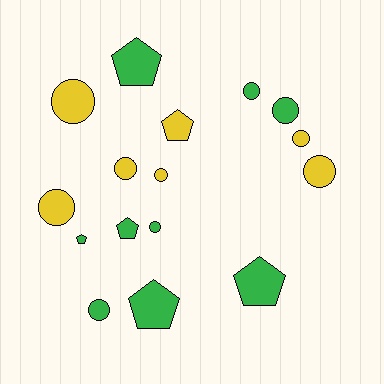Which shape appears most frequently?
Circle, with 10 objects.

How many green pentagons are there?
There are 5 green pentagons.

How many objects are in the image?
There are 16 objects.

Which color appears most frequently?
Green, with 9 objects.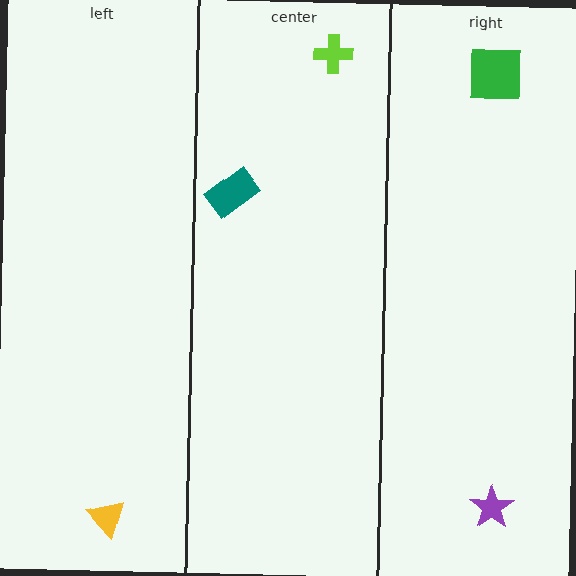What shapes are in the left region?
The yellow triangle.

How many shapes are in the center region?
2.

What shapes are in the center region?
The lime cross, the teal rectangle.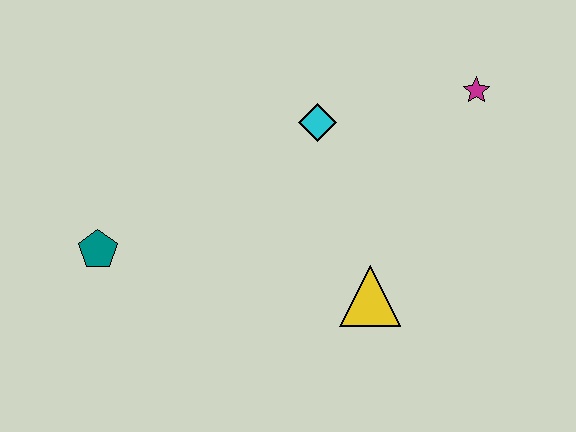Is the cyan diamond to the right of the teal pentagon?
Yes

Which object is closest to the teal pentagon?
The cyan diamond is closest to the teal pentagon.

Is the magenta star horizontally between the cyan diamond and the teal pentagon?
No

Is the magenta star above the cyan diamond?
Yes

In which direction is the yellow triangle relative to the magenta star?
The yellow triangle is below the magenta star.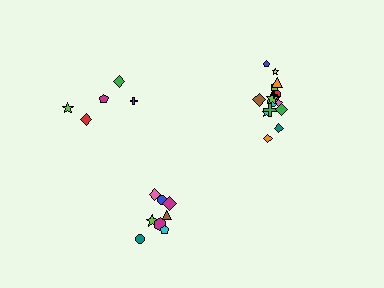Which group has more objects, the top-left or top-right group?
The top-right group.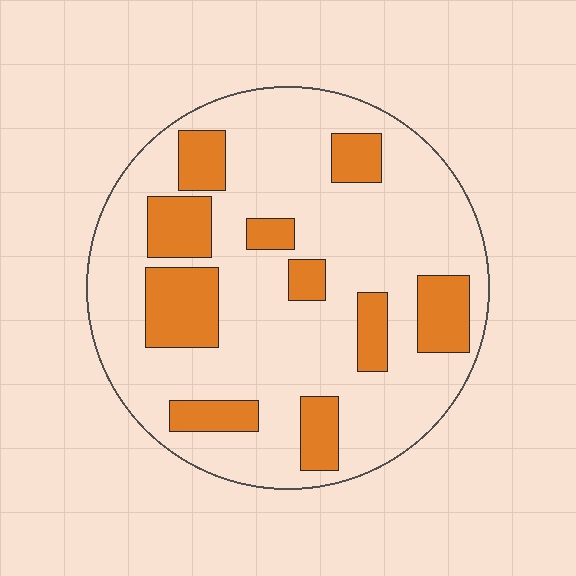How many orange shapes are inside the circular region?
10.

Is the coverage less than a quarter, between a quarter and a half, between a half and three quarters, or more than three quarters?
Less than a quarter.